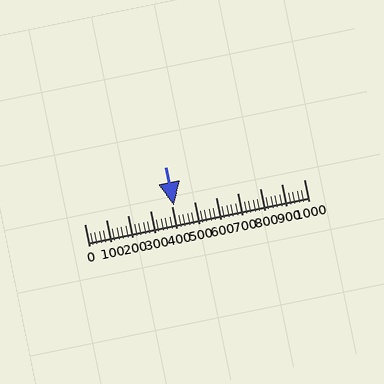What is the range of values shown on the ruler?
The ruler shows values from 0 to 1000.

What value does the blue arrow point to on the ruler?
The blue arrow points to approximately 409.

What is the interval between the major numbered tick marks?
The major tick marks are spaced 100 units apart.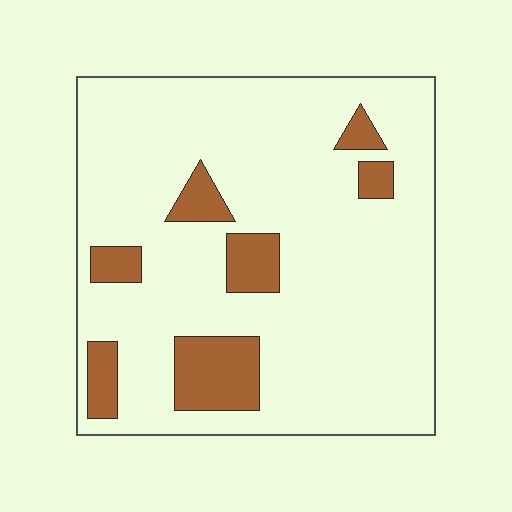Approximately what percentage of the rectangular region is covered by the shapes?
Approximately 15%.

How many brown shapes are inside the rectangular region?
7.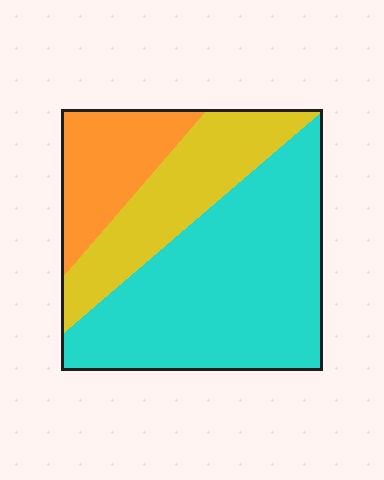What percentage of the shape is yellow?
Yellow covers roughly 25% of the shape.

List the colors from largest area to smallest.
From largest to smallest: cyan, yellow, orange.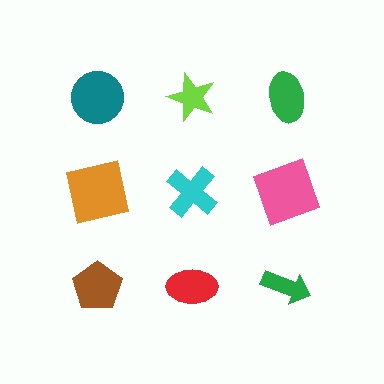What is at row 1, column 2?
A lime star.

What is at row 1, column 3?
A green ellipse.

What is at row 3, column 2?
A red ellipse.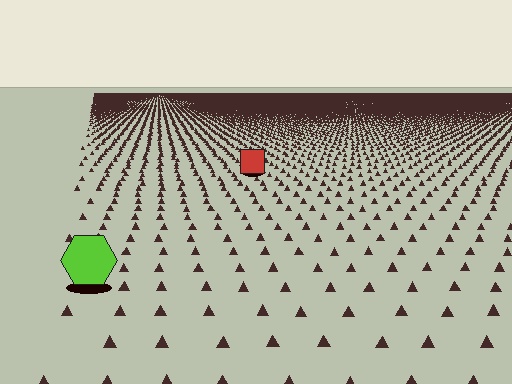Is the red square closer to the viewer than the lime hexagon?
No. The lime hexagon is closer — you can tell from the texture gradient: the ground texture is coarser near it.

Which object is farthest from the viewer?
The red square is farthest from the viewer. It appears smaller and the ground texture around it is denser.